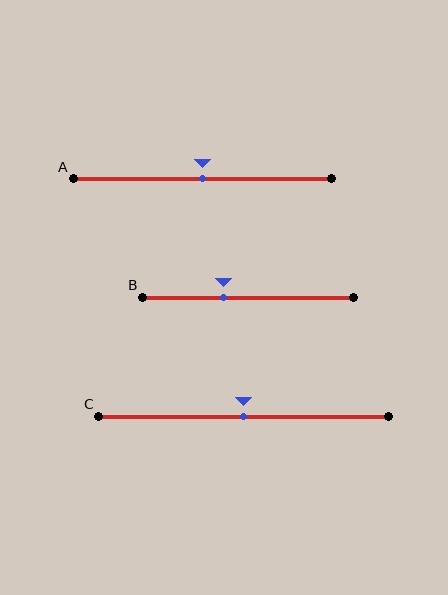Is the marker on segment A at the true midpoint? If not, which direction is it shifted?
Yes, the marker on segment A is at the true midpoint.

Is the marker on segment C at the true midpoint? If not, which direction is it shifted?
Yes, the marker on segment C is at the true midpoint.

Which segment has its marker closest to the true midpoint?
Segment A has its marker closest to the true midpoint.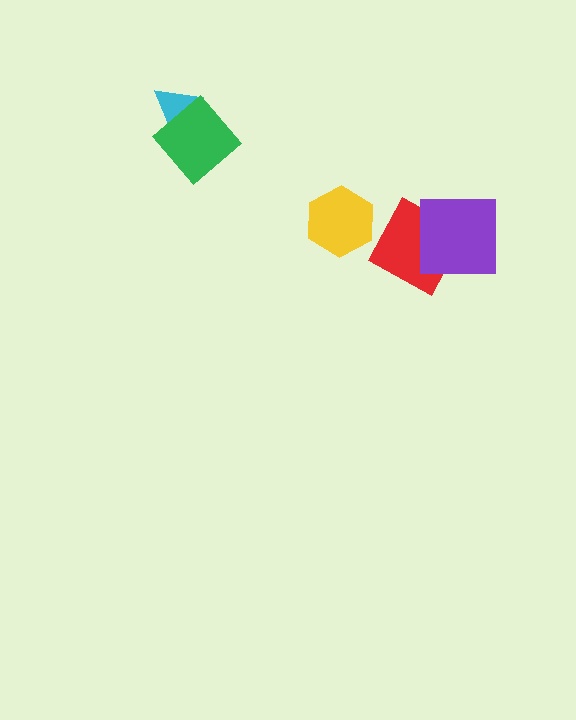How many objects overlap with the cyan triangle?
1 object overlaps with the cyan triangle.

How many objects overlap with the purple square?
1 object overlaps with the purple square.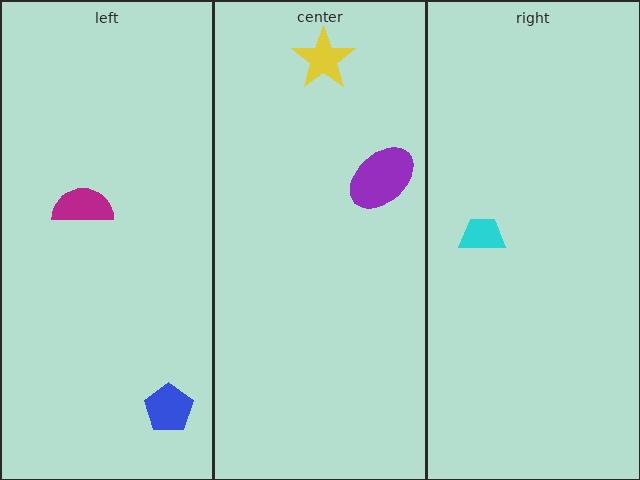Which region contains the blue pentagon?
The left region.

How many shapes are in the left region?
2.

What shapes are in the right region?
The cyan trapezoid.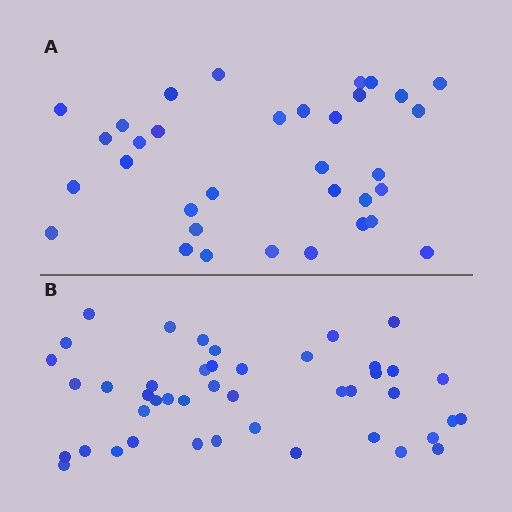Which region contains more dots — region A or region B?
Region B (the bottom region) has more dots.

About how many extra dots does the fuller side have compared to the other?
Region B has roughly 10 or so more dots than region A.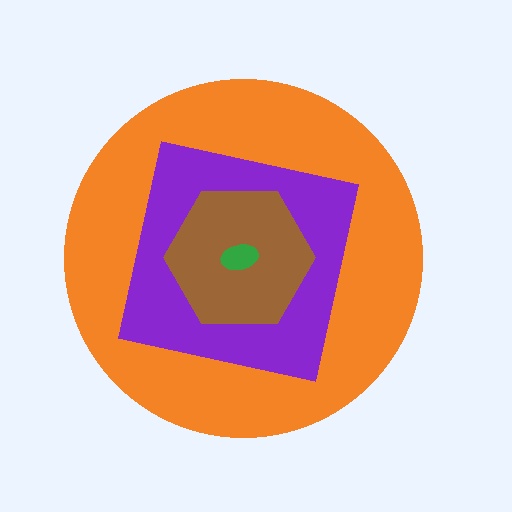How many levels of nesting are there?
4.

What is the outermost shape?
The orange circle.